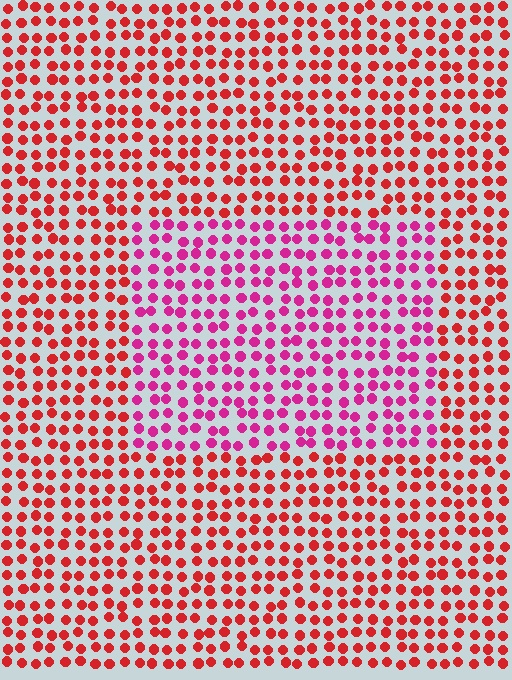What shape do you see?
I see a rectangle.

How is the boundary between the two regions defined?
The boundary is defined purely by a slight shift in hue (about 37 degrees). Spacing, size, and orientation are identical on both sides.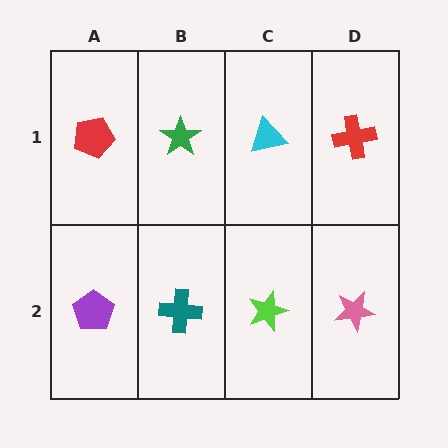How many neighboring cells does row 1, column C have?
3.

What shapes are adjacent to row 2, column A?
A red pentagon (row 1, column A), a teal cross (row 2, column B).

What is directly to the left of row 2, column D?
A lime star.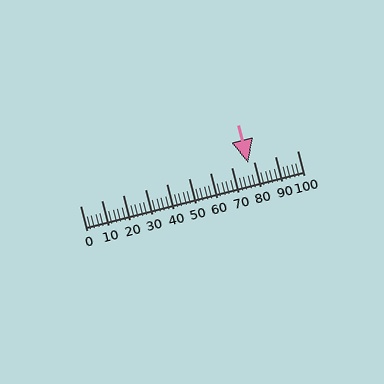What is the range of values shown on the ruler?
The ruler shows values from 0 to 100.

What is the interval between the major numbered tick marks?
The major tick marks are spaced 10 units apart.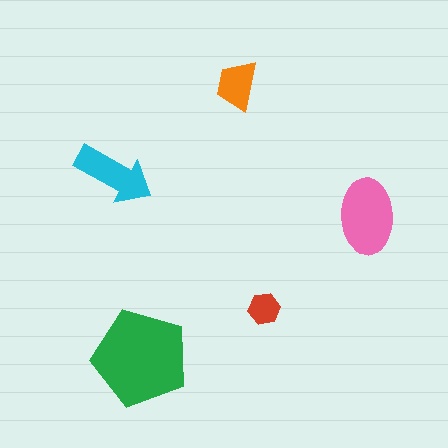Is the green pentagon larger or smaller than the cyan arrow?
Larger.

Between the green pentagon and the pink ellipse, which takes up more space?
The green pentagon.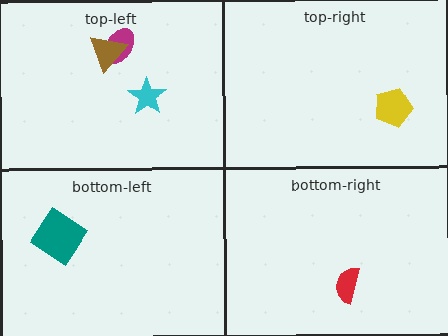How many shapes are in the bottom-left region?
1.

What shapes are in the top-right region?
The yellow pentagon.